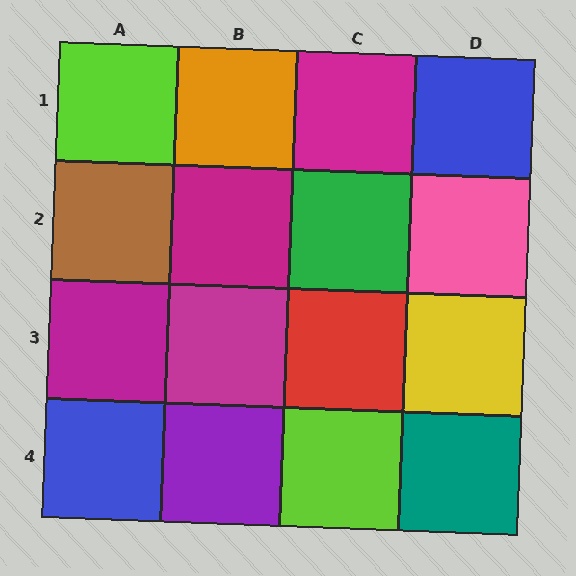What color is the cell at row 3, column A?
Magenta.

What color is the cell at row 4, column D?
Teal.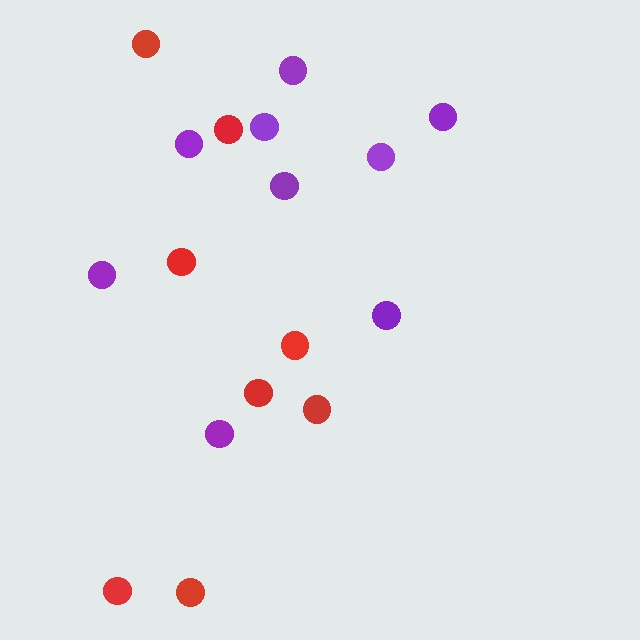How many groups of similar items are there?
There are 2 groups: one group of purple circles (9) and one group of red circles (8).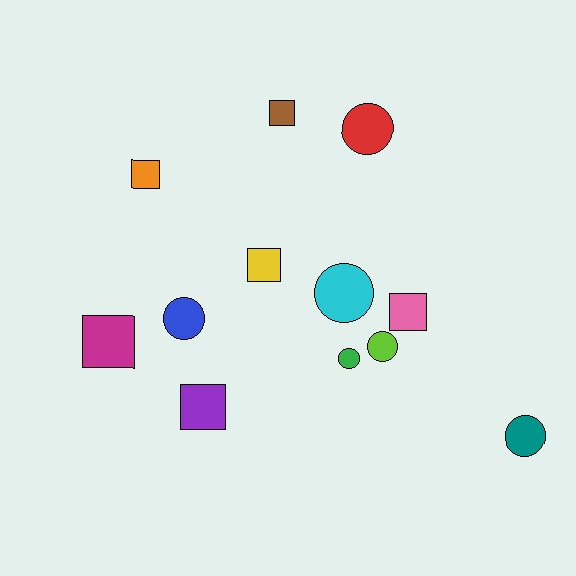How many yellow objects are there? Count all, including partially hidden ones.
There is 1 yellow object.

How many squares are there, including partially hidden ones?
There are 6 squares.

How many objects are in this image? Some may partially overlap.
There are 12 objects.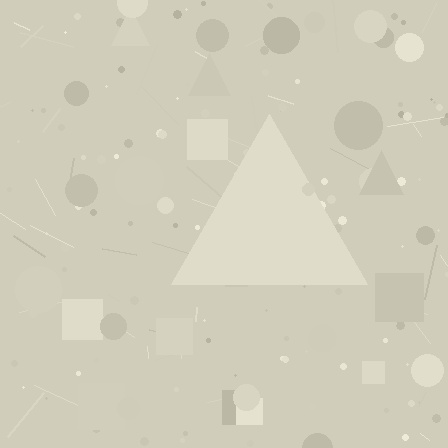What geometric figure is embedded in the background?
A triangle is embedded in the background.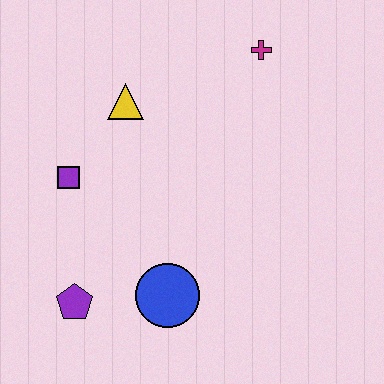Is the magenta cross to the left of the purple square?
No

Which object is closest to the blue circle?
The purple pentagon is closest to the blue circle.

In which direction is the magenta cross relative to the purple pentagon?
The magenta cross is above the purple pentagon.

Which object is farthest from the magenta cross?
The purple pentagon is farthest from the magenta cross.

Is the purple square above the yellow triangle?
No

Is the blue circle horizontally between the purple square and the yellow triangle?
No